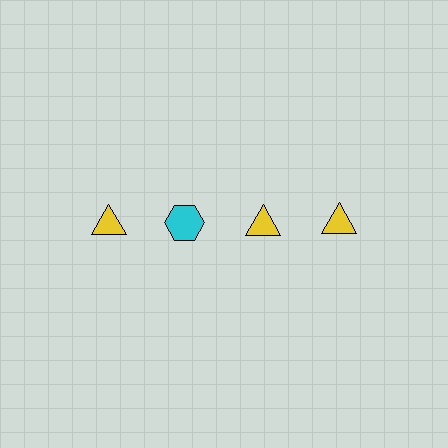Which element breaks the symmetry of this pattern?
The cyan hexagon in the top row, second from left column breaks the symmetry. All other shapes are yellow triangles.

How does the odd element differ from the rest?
It differs in both color (cyan instead of yellow) and shape (hexagon instead of triangle).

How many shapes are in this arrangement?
There are 4 shapes arranged in a grid pattern.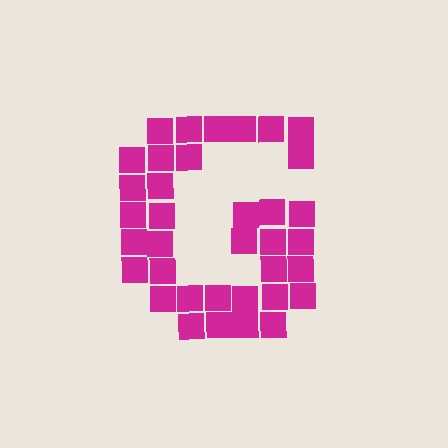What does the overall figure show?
The overall figure shows the letter G.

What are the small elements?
The small elements are squares.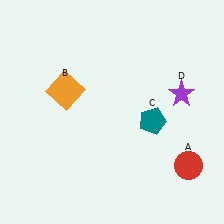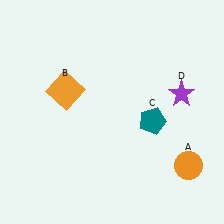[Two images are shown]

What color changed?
The circle (A) changed from red in Image 1 to orange in Image 2.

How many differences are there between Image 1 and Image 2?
There is 1 difference between the two images.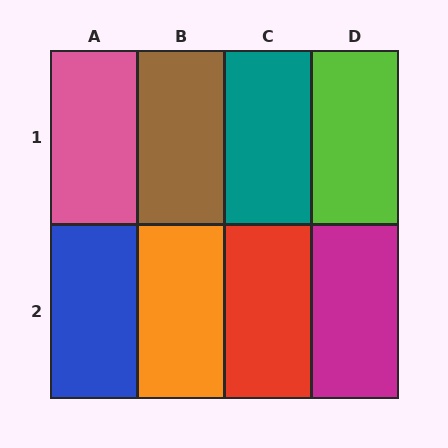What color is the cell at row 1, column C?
Teal.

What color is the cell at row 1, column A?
Pink.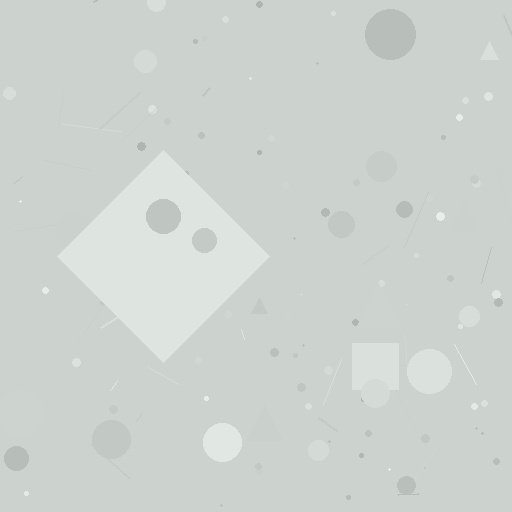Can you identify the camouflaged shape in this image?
The camouflaged shape is a diamond.